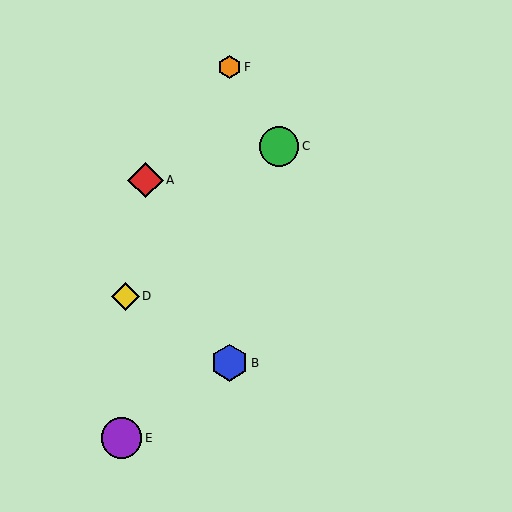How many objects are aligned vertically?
2 objects (B, F) are aligned vertically.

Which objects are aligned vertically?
Objects B, F are aligned vertically.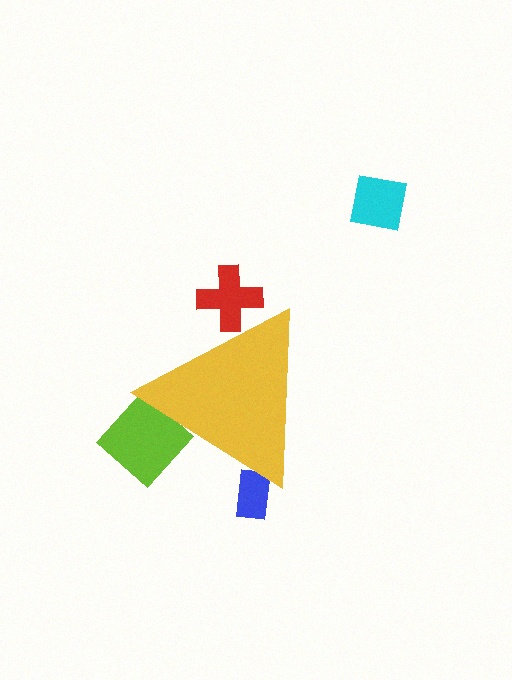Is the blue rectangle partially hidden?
Yes, the blue rectangle is partially hidden behind the yellow triangle.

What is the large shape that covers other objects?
A yellow triangle.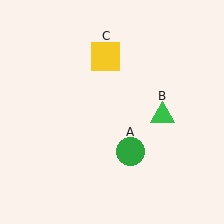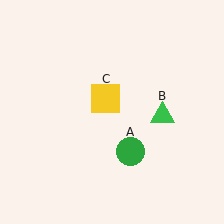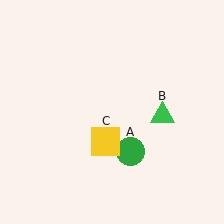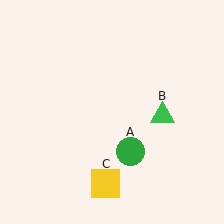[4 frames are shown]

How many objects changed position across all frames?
1 object changed position: yellow square (object C).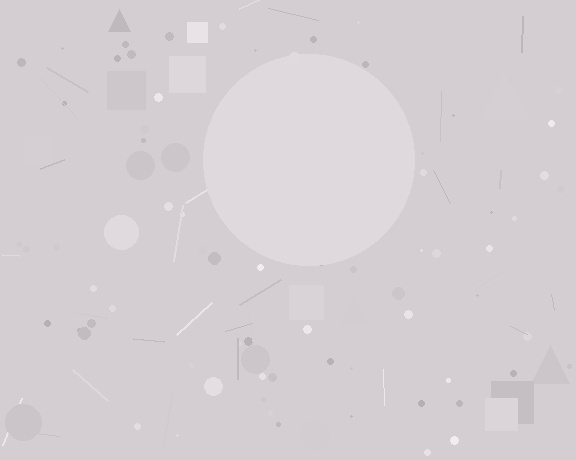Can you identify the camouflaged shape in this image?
The camouflaged shape is a circle.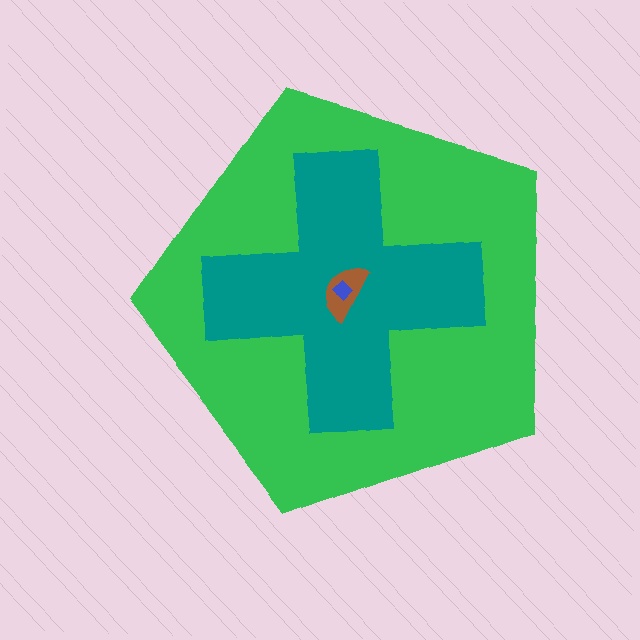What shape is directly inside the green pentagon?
The teal cross.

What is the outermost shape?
The green pentagon.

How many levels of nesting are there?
4.